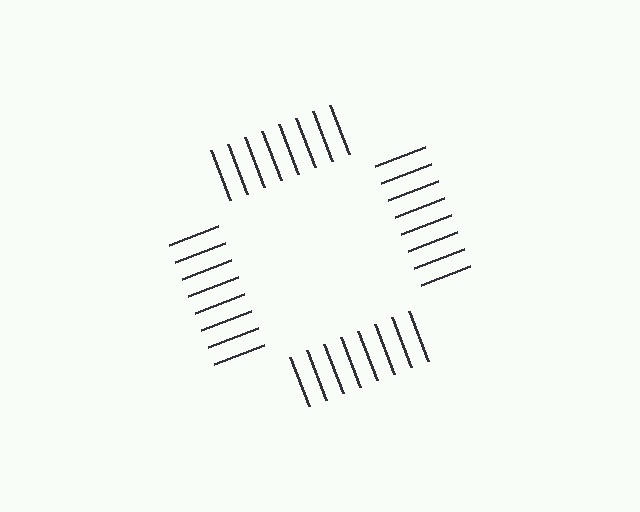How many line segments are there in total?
32 — 8 along each of the 4 edges.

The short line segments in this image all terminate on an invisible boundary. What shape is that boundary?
An illusory square — the line segments terminate on its edges but no continuous stroke is drawn.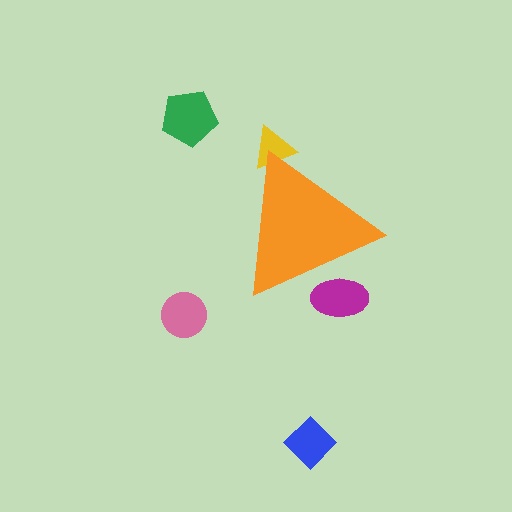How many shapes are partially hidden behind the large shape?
2 shapes are partially hidden.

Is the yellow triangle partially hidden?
Yes, the yellow triangle is partially hidden behind the orange triangle.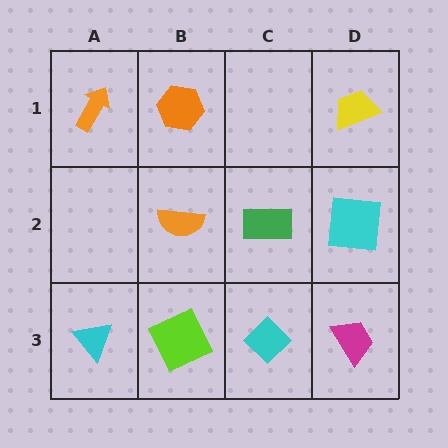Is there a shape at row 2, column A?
No, that cell is empty.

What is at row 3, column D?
A magenta trapezoid.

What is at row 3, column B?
A lime square.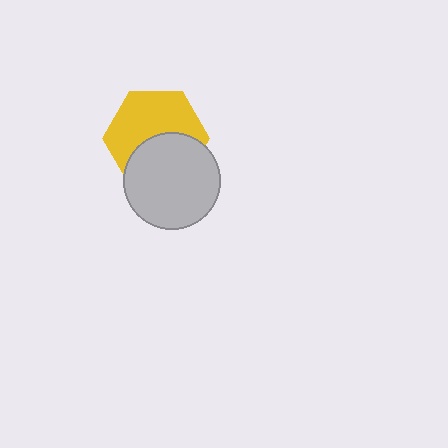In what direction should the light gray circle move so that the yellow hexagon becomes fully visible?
The light gray circle should move down. That is the shortest direction to clear the overlap and leave the yellow hexagon fully visible.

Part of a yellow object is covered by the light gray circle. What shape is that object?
It is a hexagon.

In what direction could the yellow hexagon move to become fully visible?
The yellow hexagon could move up. That would shift it out from behind the light gray circle entirely.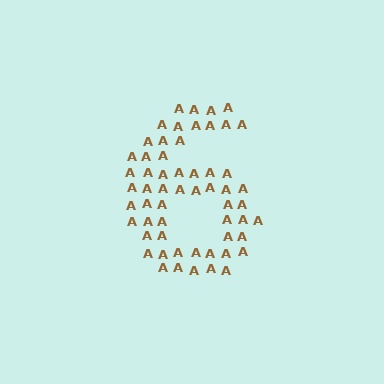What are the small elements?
The small elements are letter A's.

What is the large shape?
The large shape is the digit 6.